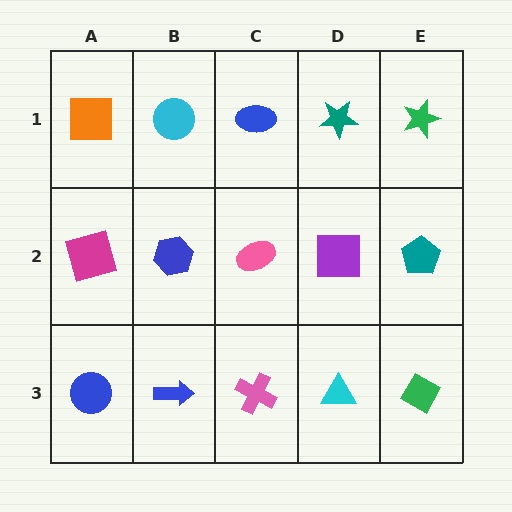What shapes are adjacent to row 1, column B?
A blue hexagon (row 2, column B), an orange square (row 1, column A), a blue ellipse (row 1, column C).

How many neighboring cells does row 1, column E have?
2.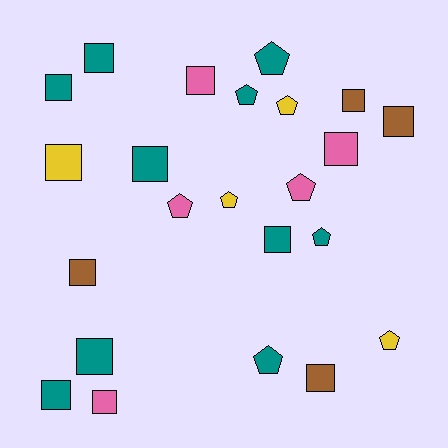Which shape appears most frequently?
Square, with 14 objects.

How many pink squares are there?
There are 3 pink squares.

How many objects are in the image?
There are 23 objects.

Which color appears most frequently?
Teal, with 10 objects.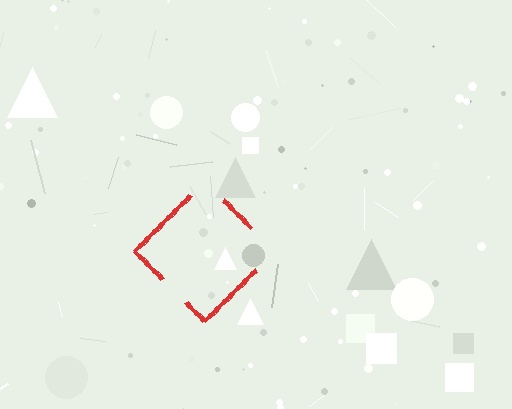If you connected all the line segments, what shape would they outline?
They would outline a diamond.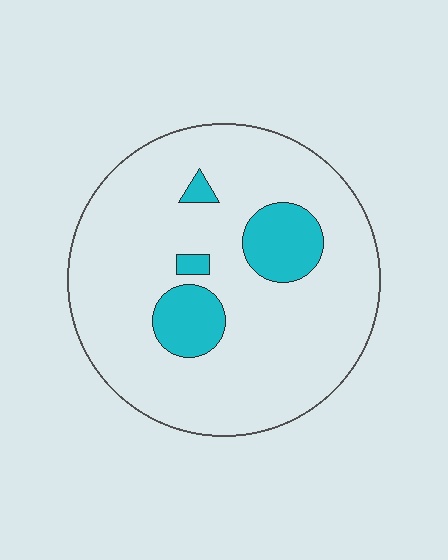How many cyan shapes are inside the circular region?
4.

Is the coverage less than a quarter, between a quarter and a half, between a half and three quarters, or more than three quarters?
Less than a quarter.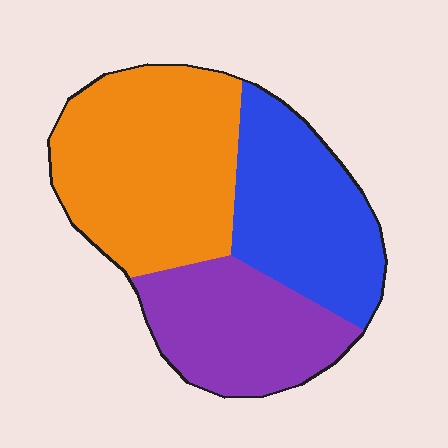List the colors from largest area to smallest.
From largest to smallest: orange, blue, purple.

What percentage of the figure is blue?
Blue takes up about one third (1/3) of the figure.